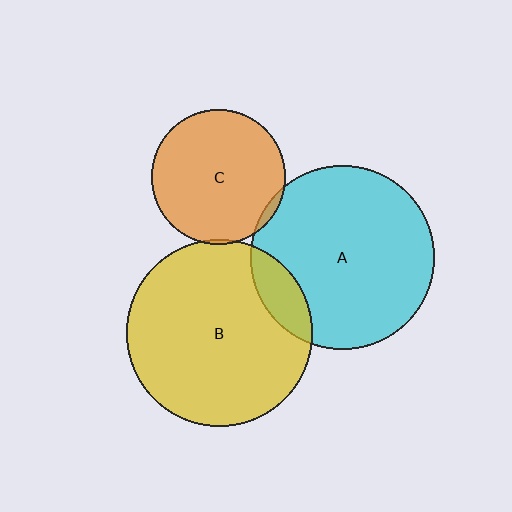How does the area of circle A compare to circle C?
Approximately 1.9 times.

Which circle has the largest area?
Circle B (yellow).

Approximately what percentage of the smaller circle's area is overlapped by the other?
Approximately 5%.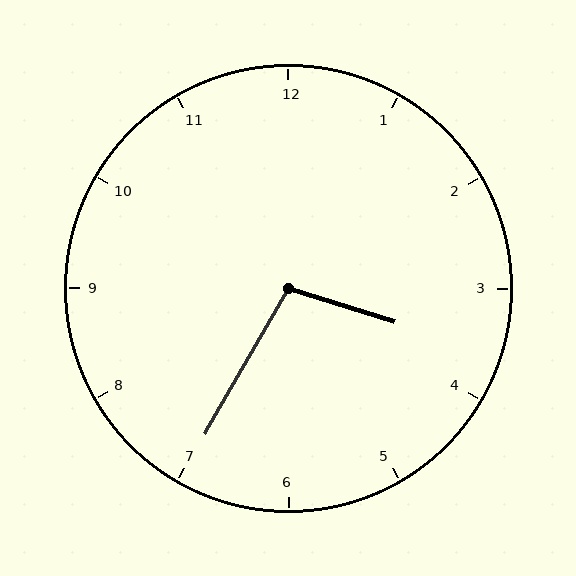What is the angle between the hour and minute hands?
Approximately 102 degrees.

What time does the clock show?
3:35.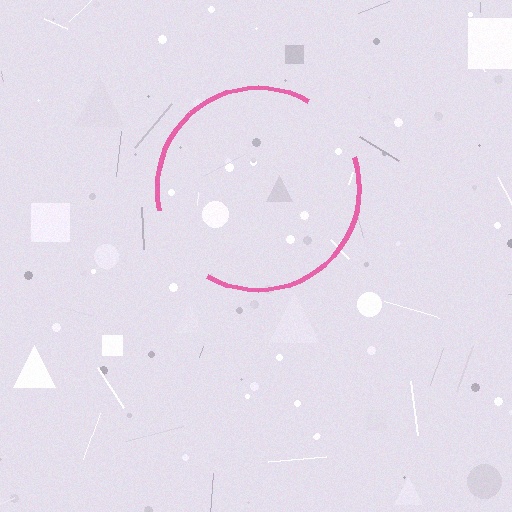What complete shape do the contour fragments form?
The contour fragments form a circle.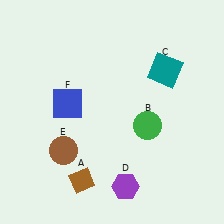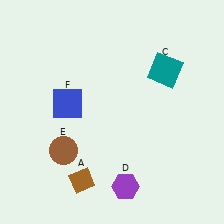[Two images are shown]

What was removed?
The green circle (B) was removed in Image 2.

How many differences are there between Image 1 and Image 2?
There is 1 difference between the two images.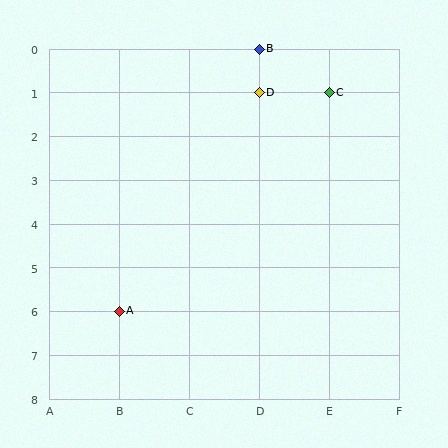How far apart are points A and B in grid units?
Points A and B are 2 columns and 6 rows apart (about 6.3 grid units diagonally).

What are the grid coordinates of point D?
Point D is at grid coordinates (D, 1).